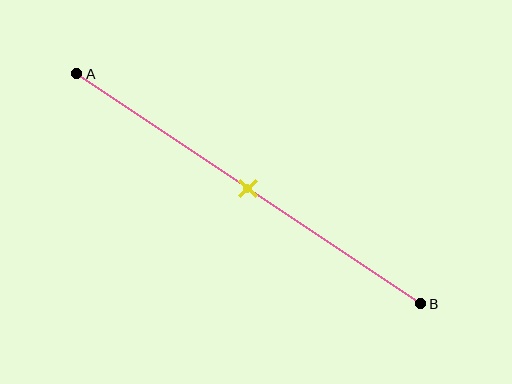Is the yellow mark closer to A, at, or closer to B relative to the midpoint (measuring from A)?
The yellow mark is approximately at the midpoint of segment AB.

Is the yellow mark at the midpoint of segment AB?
Yes, the mark is approximately at the midpoint.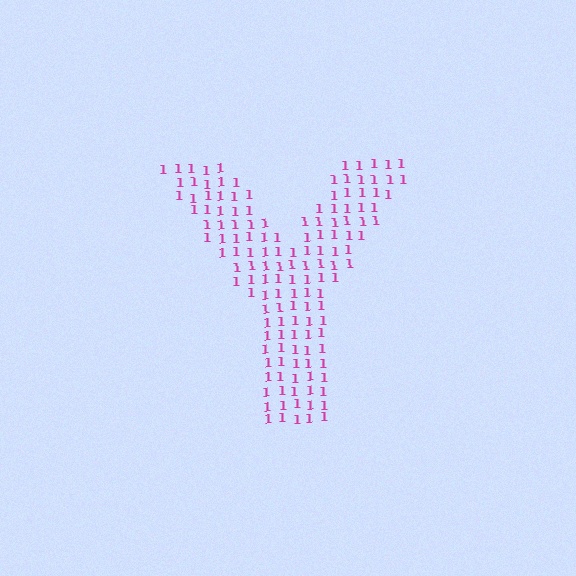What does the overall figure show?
The overall figure shows the letter Y.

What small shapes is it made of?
It is made of small digit 1's.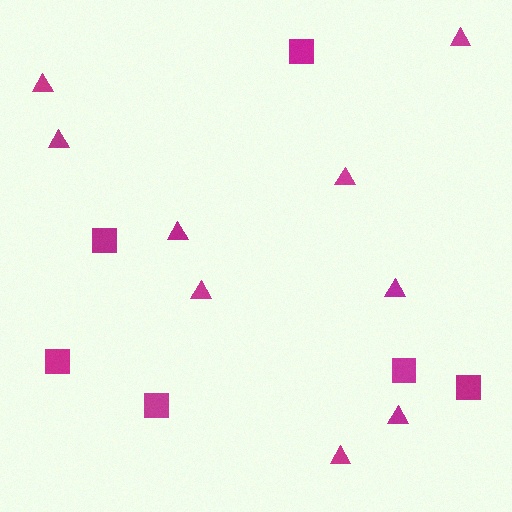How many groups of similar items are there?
There are 2 groups: one group of squares (6) and one group of triangles (9).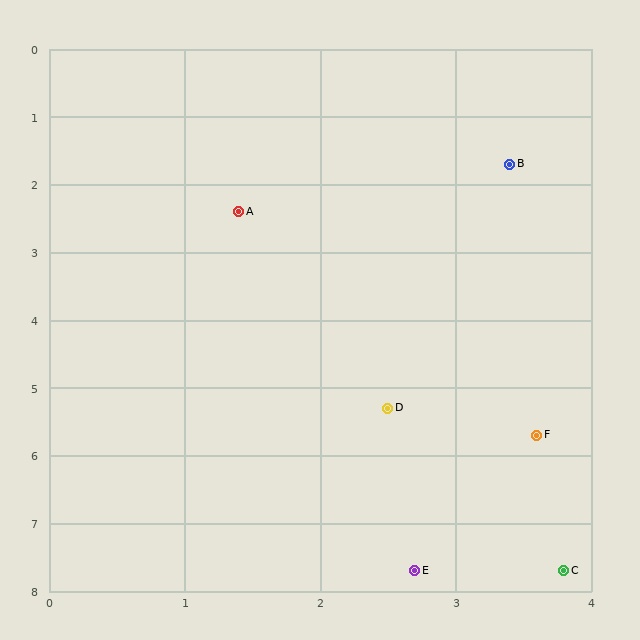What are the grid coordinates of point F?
Point F is at approximately (3.6, 5.7).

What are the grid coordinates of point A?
Point A is at approximately (1.4, 2.4).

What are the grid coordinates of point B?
Point B is at approximately (3.4, 1.7).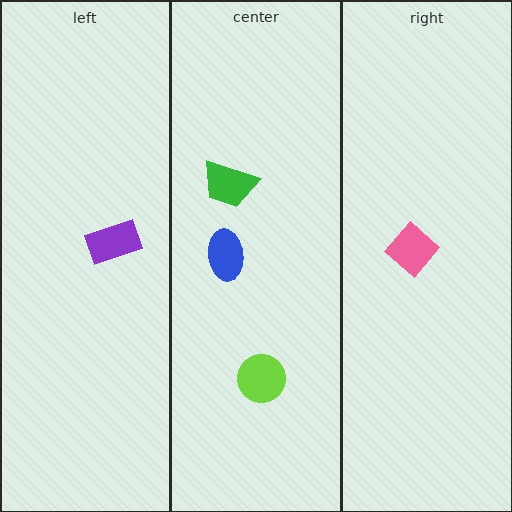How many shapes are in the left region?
1.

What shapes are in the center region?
The blue ellipse, the green trapezoid, the lime circle.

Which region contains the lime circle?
The center region.